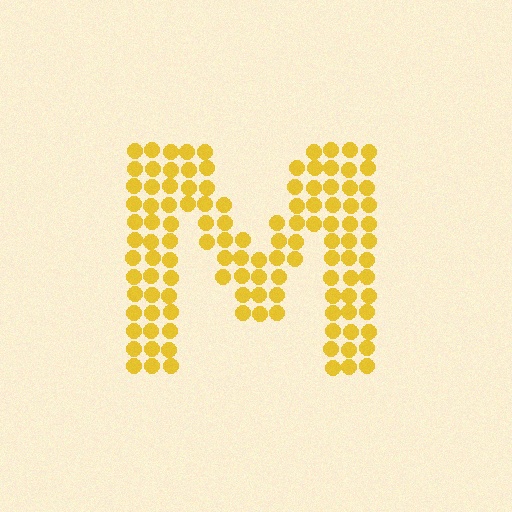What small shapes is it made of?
It is made of small circles.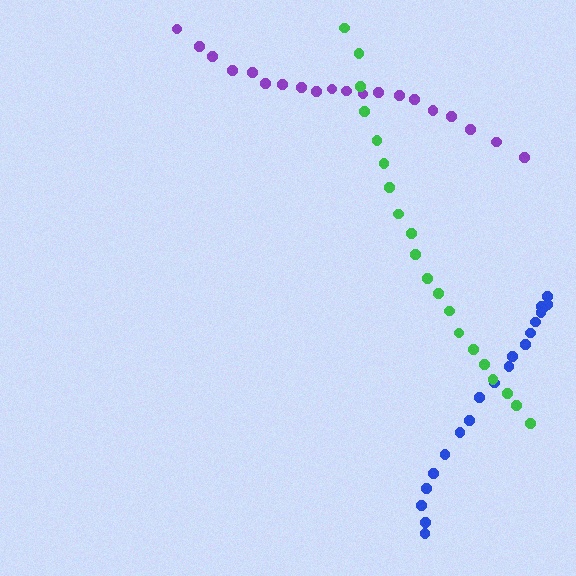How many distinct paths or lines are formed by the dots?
There are 3 distinct paths.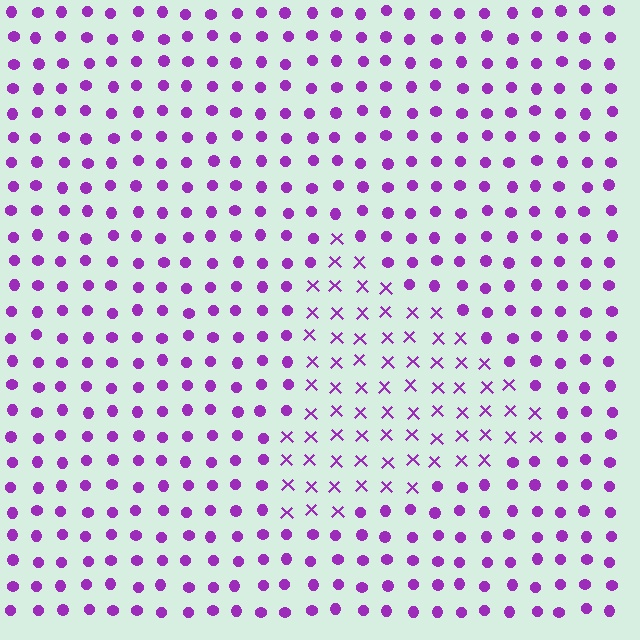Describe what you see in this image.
The image is filled with small purple elements arranged in a uniform grid. A triangle-shaped region contains X marks, while the surrounding area contains circles. The boundary is defined purely by the change in element shape.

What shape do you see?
I see a triangle.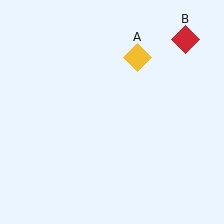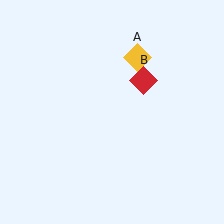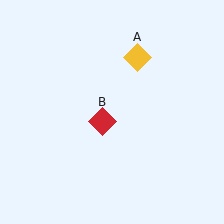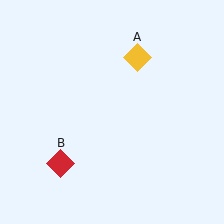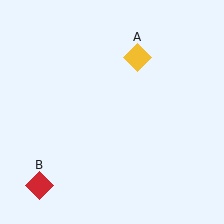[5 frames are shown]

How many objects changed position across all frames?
1 object changed position: red diamond (object B).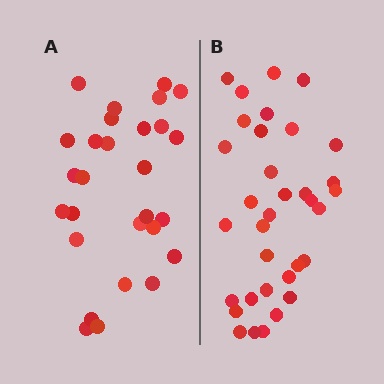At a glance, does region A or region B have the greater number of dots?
Region B (the right region) has more dots.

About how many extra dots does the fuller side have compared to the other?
Region B has about 6 more dots than region A.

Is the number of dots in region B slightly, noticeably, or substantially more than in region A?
Region B has only slightly more — the two regions are fairly close. The ratio is roughly 1.2 to 1.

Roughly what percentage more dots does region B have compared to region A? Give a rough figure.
About 20% more.